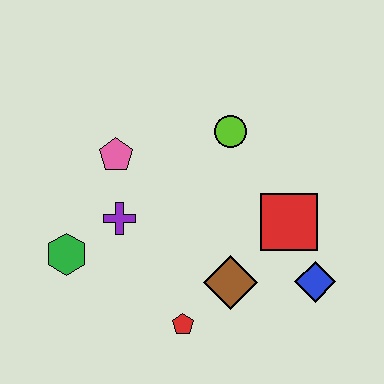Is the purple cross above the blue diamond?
Yes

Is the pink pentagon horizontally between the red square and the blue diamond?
No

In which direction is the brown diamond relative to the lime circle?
The brown diamond is below the lime circle.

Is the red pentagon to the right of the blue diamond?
No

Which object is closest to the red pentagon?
The brown diamond is closest to the red pentagon.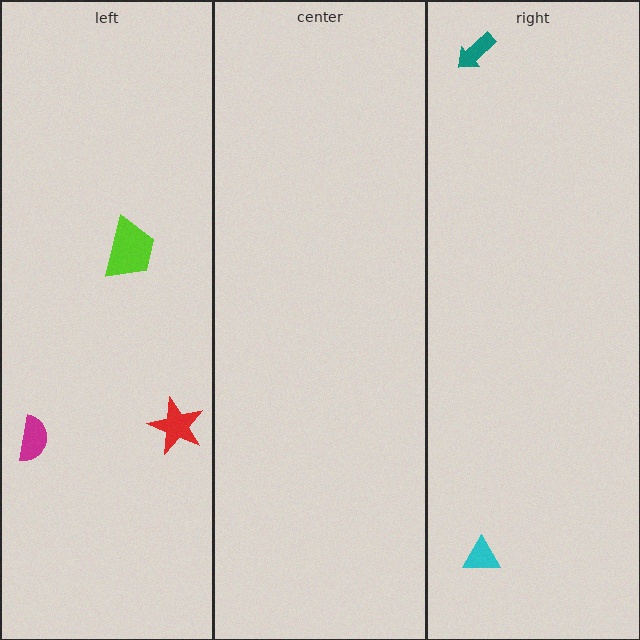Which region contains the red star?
The left region.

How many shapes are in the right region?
2.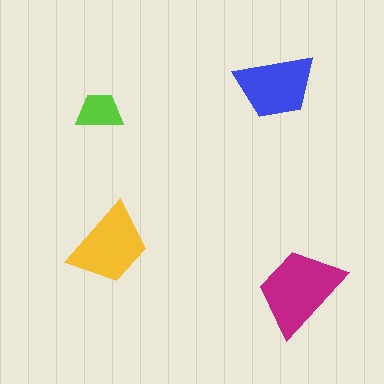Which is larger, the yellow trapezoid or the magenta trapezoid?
The magenta one.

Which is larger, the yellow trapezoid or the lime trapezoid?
The yellow one.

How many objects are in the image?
There are 4 objects in the image.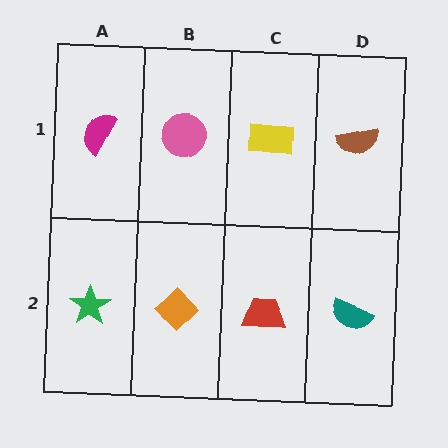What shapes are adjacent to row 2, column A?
A magenta semicircle (row 1, column A), an orange diamond (row 2, column B).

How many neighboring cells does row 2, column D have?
2.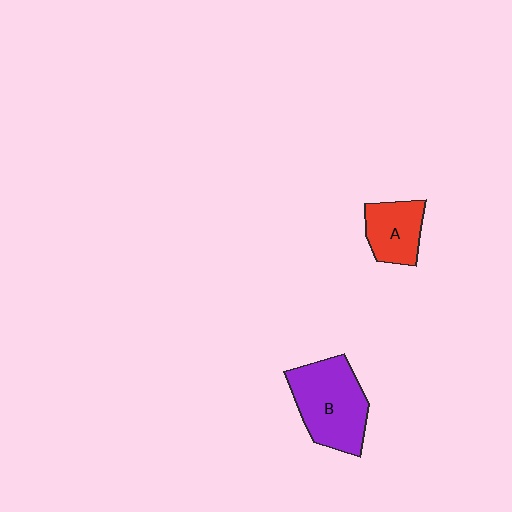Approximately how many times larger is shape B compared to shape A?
Approximately 1.7 times.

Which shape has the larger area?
Shape B (purple).